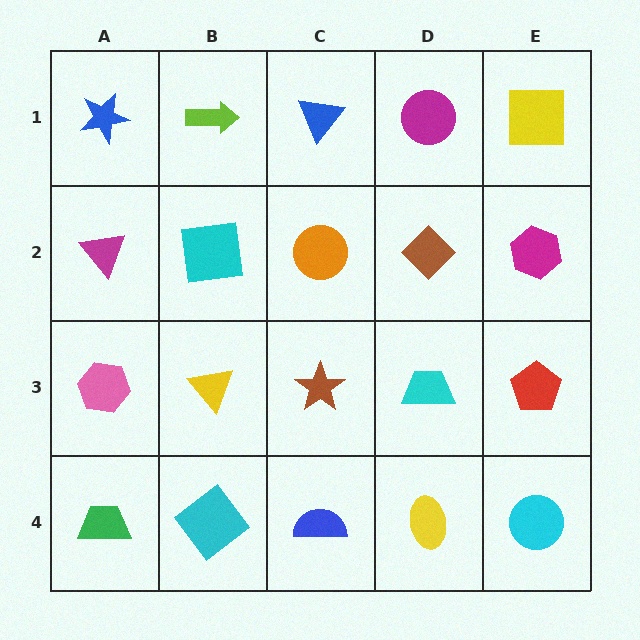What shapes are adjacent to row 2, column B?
A lime arrow (row 1, column B), a yellow triangle (row 3, column B), a magenta triangle (row 2, column A), an orange circle (row 2, column C).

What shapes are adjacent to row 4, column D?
A cyan trapezoid (row 3, column D), a blue semicircle (row 4, column C), a cyan circle (row 4, column E).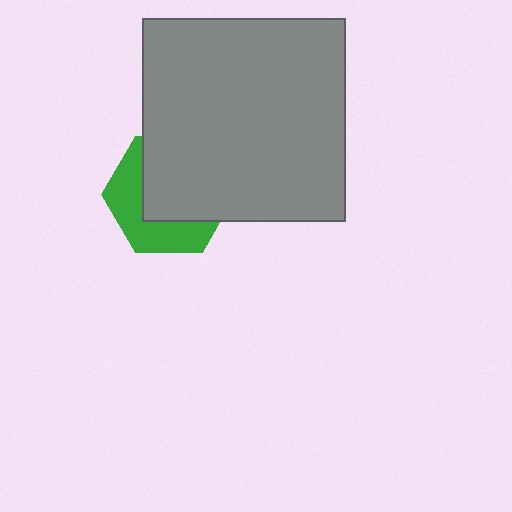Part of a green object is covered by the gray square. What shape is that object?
It is a hexagon.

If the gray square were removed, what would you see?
You would see the complete green hexagon.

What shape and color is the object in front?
The object in front is a gray square.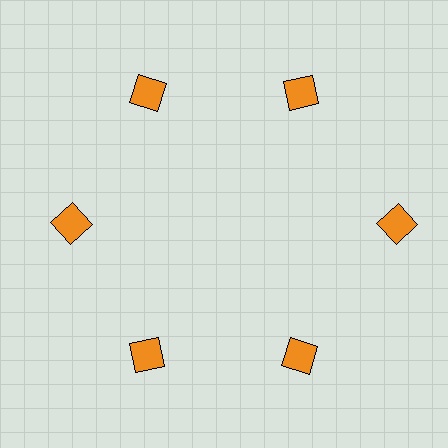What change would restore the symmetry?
The symmetry would be restored by moving it inward, back onto the ring so that all 6 diamonds sit at equal angles and equal distance from the center.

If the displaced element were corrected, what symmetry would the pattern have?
It would have 6-fold rotational symmetry — the pattern would map onto itself every 60 degrees.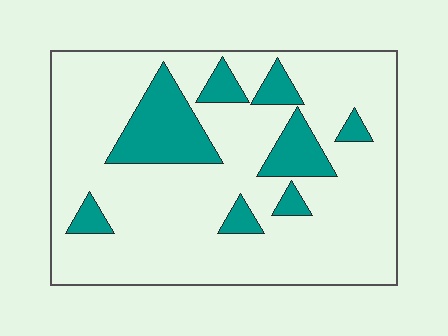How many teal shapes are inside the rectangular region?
8.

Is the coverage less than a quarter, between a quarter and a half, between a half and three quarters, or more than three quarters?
Less than a quarter.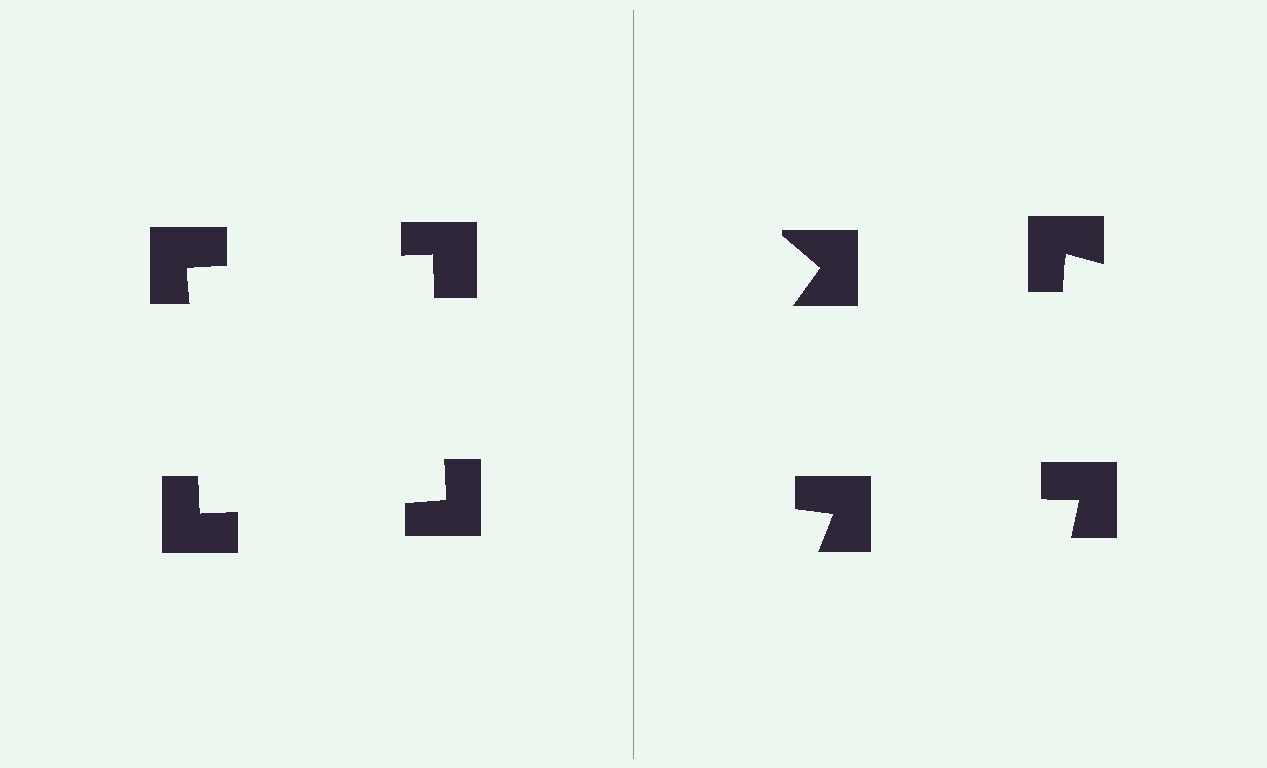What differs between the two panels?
The notched squares are positioned identically on both sides; only the wedge orientations differ. On the left they align to a square; on the right they are misaligned.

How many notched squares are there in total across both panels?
8 — 4 on each side.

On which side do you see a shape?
An illusory square appears on the left side. On the right side the wedge cuts are rotated, so no coherent shape forms.